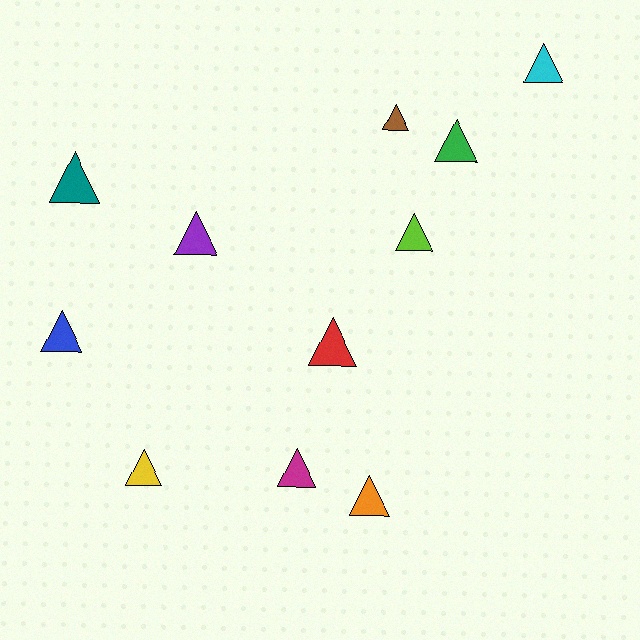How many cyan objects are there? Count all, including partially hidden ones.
There is 1 cyan object.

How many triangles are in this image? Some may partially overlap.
There are 11 triangles.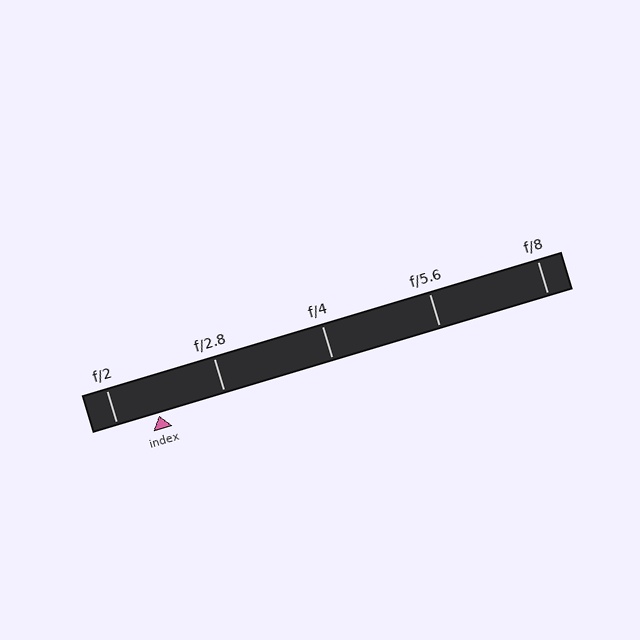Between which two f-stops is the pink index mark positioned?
The index mark is between f/2 and f/2.8.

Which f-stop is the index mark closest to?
The index mark is closest to f/2.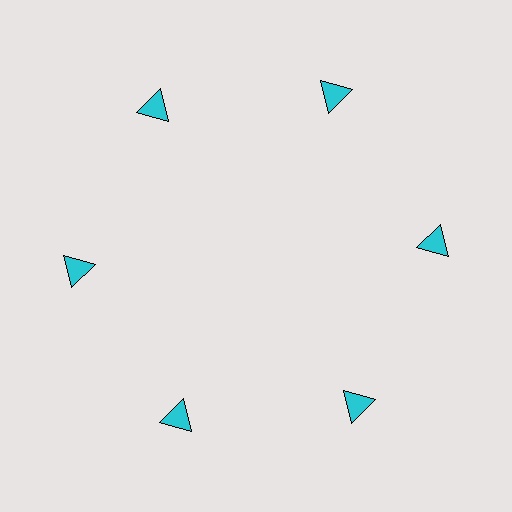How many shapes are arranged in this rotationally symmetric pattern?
There are 6 shapes, arranged in 6 groups of 1.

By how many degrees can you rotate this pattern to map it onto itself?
The pattern maps onto itself every 60 degrees of rotation.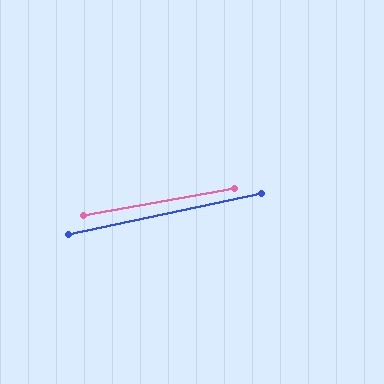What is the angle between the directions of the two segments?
Approximately 2 degrees.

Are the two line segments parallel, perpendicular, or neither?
Parallel — their directions differ by only 1.7°.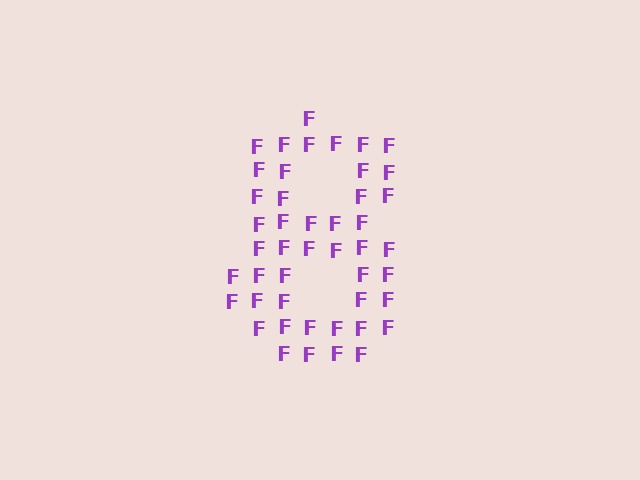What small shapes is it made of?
It is made of small letter F's.